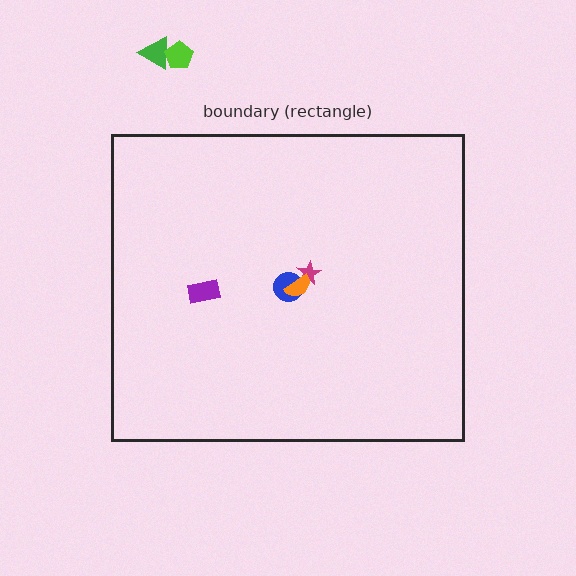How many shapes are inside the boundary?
4 inside, 2 outside.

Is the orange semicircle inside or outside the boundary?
Inside.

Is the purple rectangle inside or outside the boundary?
Inside.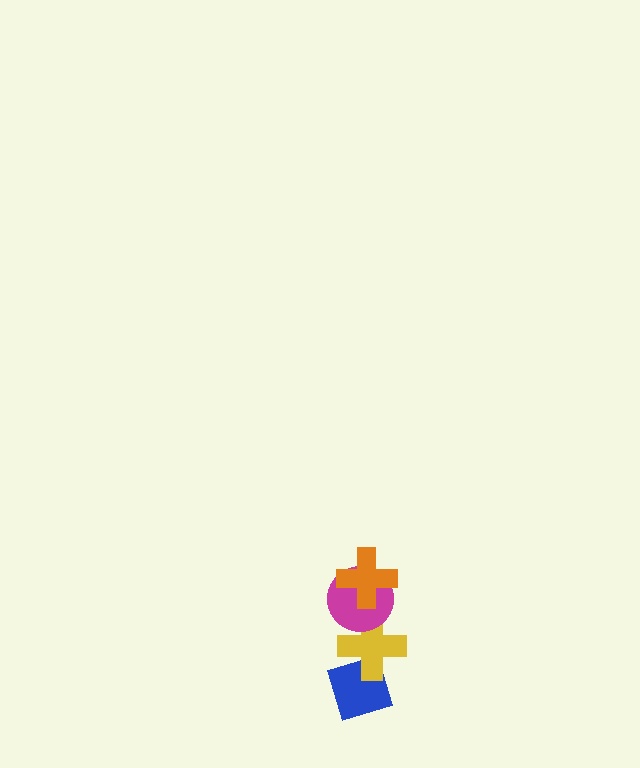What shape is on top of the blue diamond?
The yellow cross is on top of the blue diamond.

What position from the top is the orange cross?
The orange cross is 1st from the top.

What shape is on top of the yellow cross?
The magenta circle is on top of the yellow cross.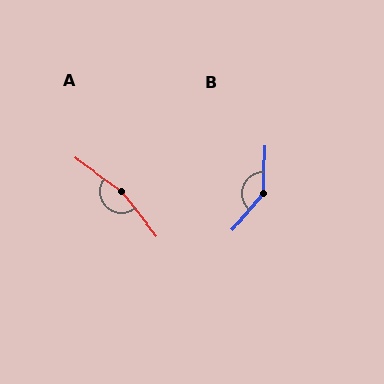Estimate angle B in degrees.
Approximately 140 degrees.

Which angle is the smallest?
B, at approximately 140 degrees.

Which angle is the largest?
A, at approximately 164 degrees.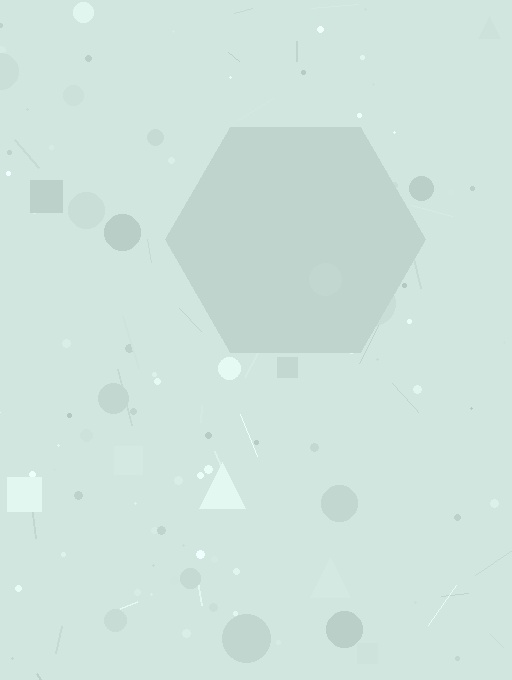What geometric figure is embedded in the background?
A hexagon is embedded in the background.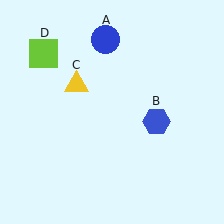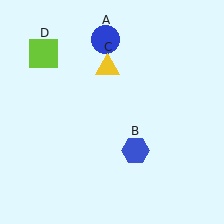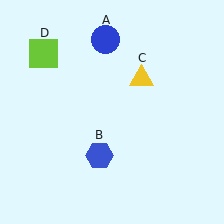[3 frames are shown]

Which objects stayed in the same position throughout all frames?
Blue circle (object A) and lime square (object D) remained stationary.